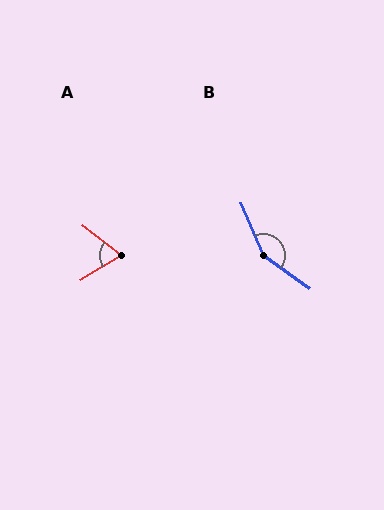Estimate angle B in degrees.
Approximately 149 degrees.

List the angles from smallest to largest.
A (69°), B (149°).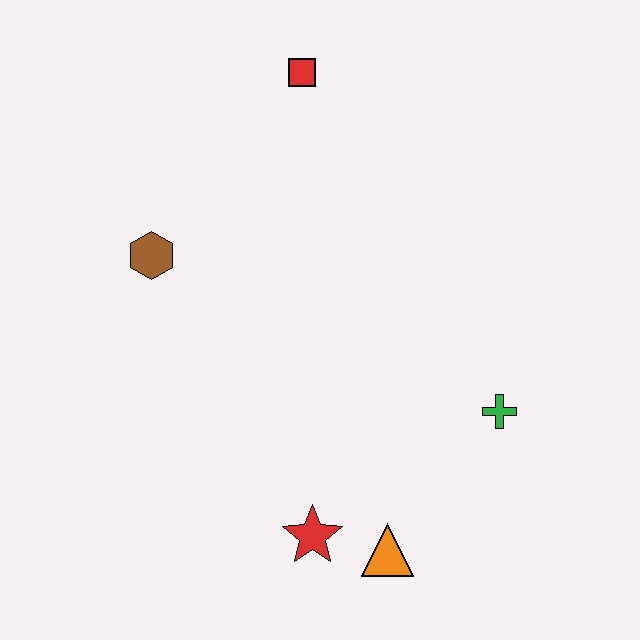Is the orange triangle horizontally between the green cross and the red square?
Yes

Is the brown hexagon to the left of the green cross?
Yes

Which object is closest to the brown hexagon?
The red square is closest to the brown hexagon.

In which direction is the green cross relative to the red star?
The green cross is to the right of the red star.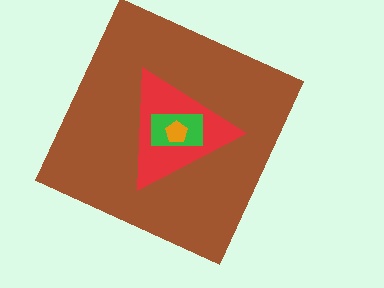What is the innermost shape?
The orange pentagon.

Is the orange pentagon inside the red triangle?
Yes.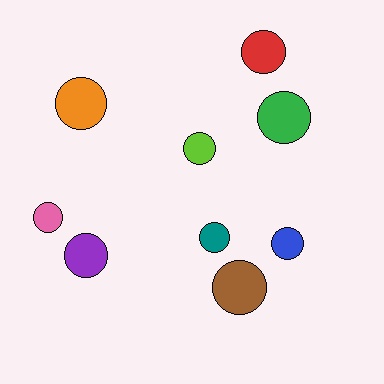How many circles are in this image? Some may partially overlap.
There are 9 circles.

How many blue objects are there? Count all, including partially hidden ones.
There is 1 blue object.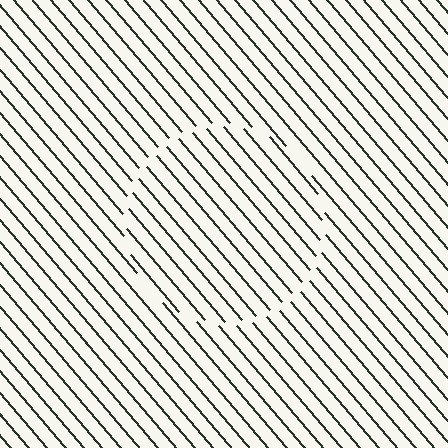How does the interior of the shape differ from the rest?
The interior of the shape contains the same grating, shifted by half a period — the contour is defined by the phase discontinuity where line-ends from the inner and outer gratings abut.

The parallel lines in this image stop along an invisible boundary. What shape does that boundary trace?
An illusory circle. The interior of the shape contains the same grating, shifted by half a period — the contour is defined by the phase discontinuity where line-ends from the inner and outer gratings abut.